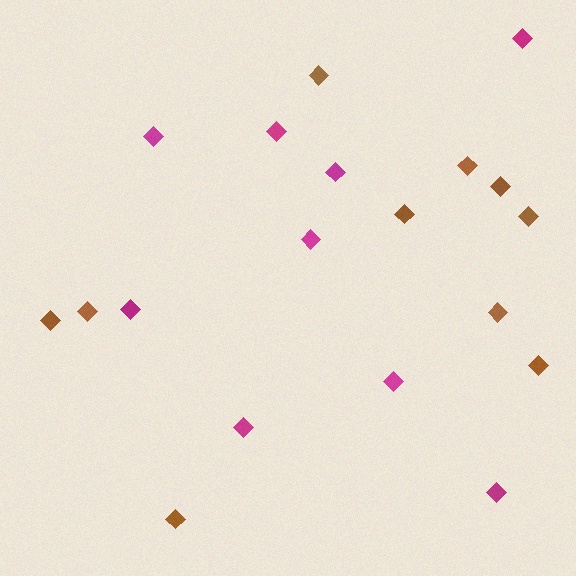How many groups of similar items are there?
There are 2 groups: one group of magenta diamonds (9) and one group of brown diamonds (10).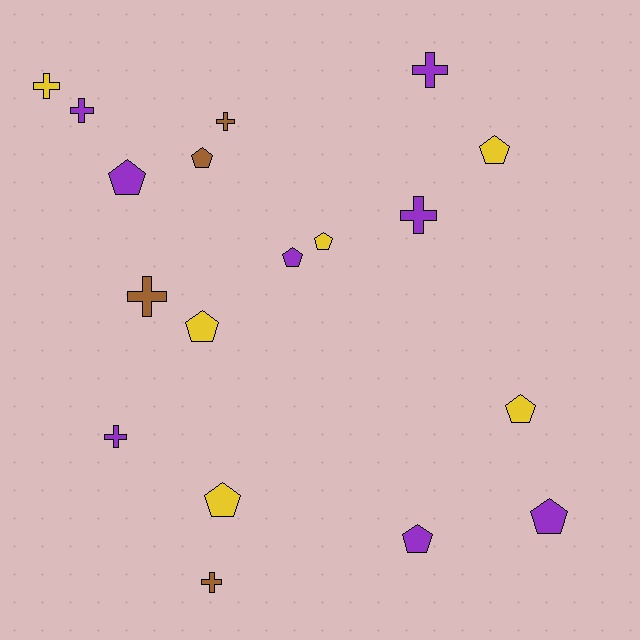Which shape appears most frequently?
Pentagon, with 10 objects.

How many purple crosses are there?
There are 4 purple crosses.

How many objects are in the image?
There are 18 objects.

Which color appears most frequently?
Purple, with 8 objects.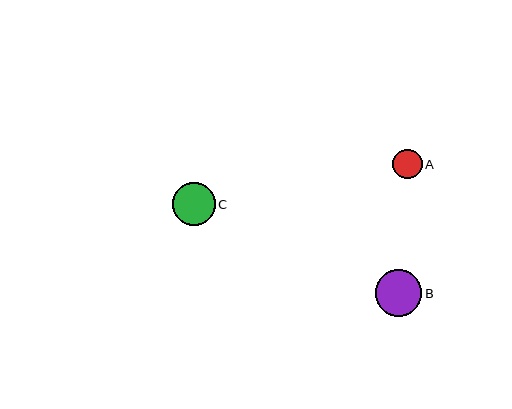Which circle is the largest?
Circle B is the largest with a size of approximately 47 pixels.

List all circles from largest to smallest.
From largest to smallest: B, C, A.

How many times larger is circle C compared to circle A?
Circle C is approximately 1.4 times the size of circle A.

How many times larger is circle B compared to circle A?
Circle B is approximately 1.6 times the size of circle A.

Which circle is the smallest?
Circle A is the smallest with a size of approximately 30 pixels.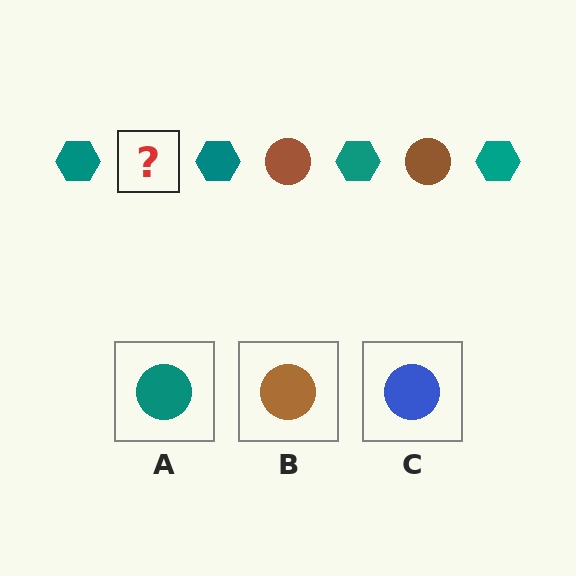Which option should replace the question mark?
Option B.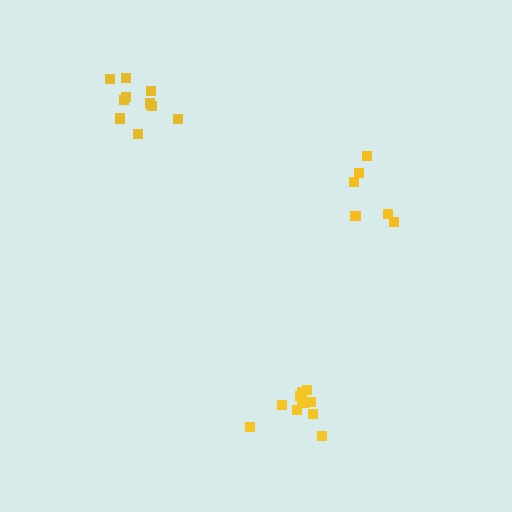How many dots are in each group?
Group 1: 10 dots, Group 2: 11 dots, Group 3: 6 dots (27 total).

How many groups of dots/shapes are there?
There are 3 groups.